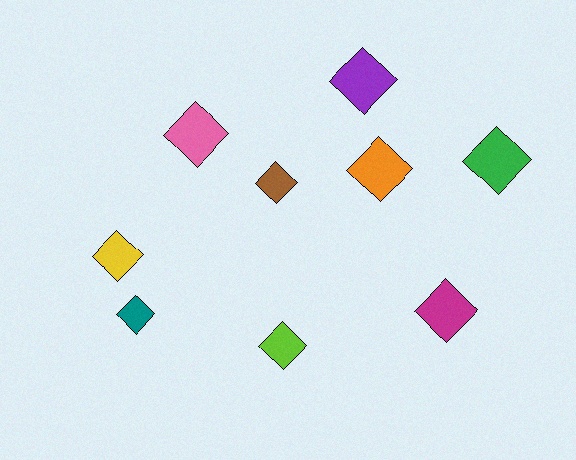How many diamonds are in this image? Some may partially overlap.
There are 9 diamonds.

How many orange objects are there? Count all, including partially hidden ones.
There is 1 orange object.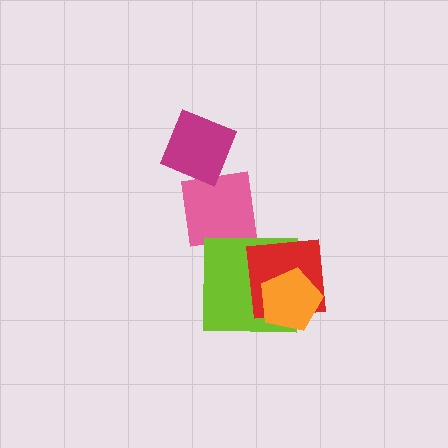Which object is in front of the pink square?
The magenta diamond is in front of the pink square.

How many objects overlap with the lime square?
2 objects overlap with the lime square.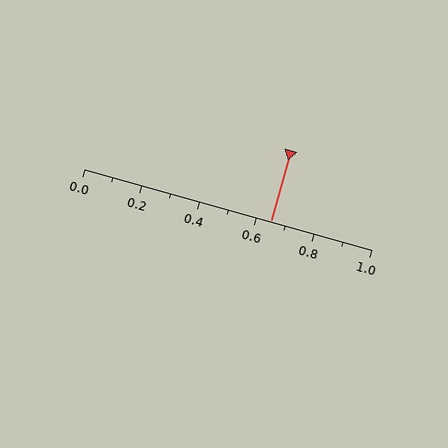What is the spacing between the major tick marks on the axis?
The major ticks are spaced 0.2 apart.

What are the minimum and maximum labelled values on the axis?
The axis runs from 0.0 to 1.0.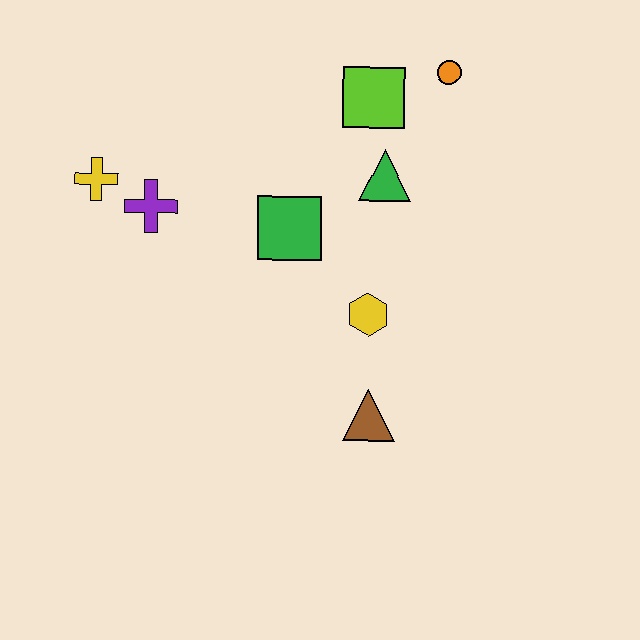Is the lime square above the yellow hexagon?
Yes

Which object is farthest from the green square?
The orange circle is farthest from the green square.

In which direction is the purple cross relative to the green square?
The purple cross is to the left of the green square.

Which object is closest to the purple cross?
The yellow cross is closest to the purple cross.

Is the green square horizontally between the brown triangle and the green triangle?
No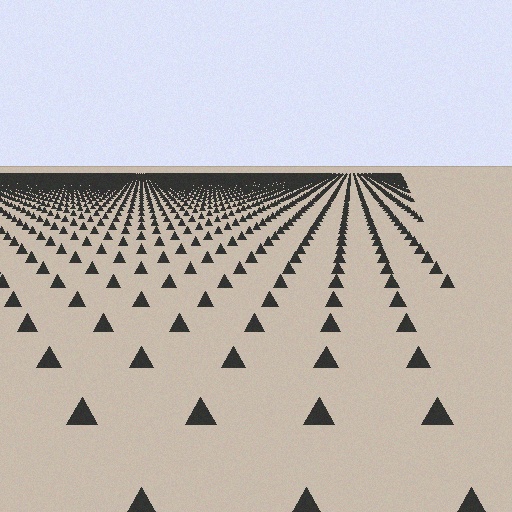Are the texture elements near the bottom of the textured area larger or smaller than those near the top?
Larger. Near the bottom, elements are closer to the viewer and appear at a bigger on-screen size.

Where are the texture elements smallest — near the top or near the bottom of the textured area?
Near the top.